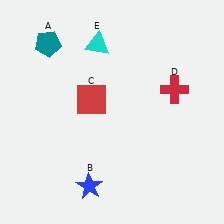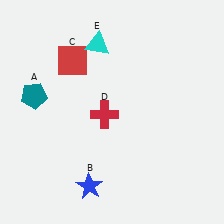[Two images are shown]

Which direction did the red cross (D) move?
The red cross (D) moved left.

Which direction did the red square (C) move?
The red square (C) moved up.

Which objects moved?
The objects that moved are: the teal pentagon (A), the red square (C), the red cross (D).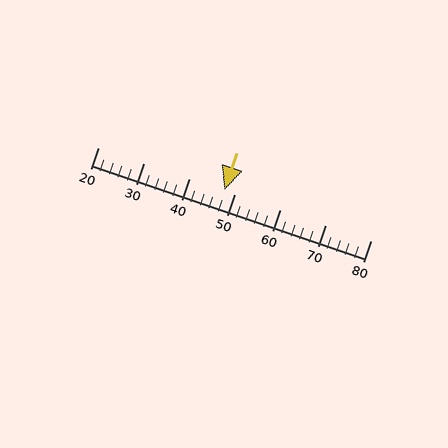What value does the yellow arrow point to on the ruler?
The yellow arrow points to approximately 48.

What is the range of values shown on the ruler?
The ruler shows values from 20 to 80.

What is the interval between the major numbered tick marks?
The major tick marks are spaced 10 units apart.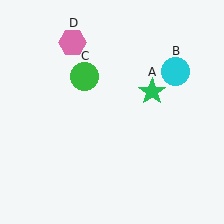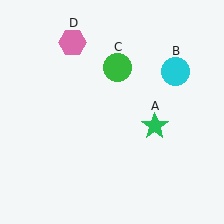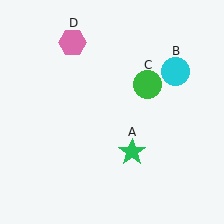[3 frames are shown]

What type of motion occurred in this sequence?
The green star (object A), green circle (object C) rotated clockwise around the center of the scene.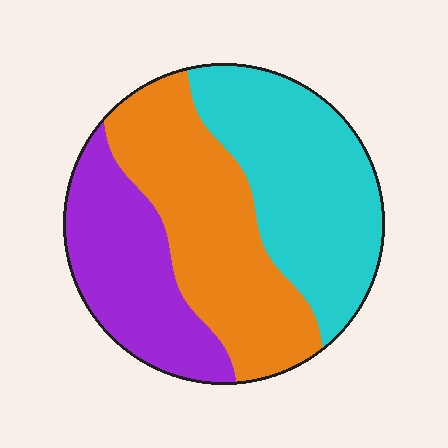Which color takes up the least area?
Purple, at roughly 25%.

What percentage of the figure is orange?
Orange covers 37% of the figure.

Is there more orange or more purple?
Orange.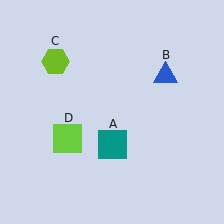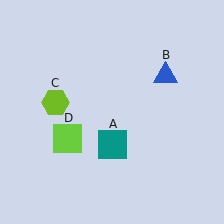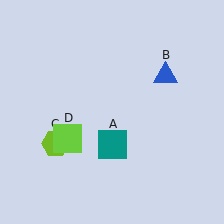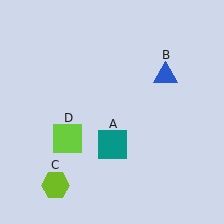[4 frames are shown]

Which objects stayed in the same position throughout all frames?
Teal square (object A) and blue triangle (object B) and lime square (object D) remained stationary.